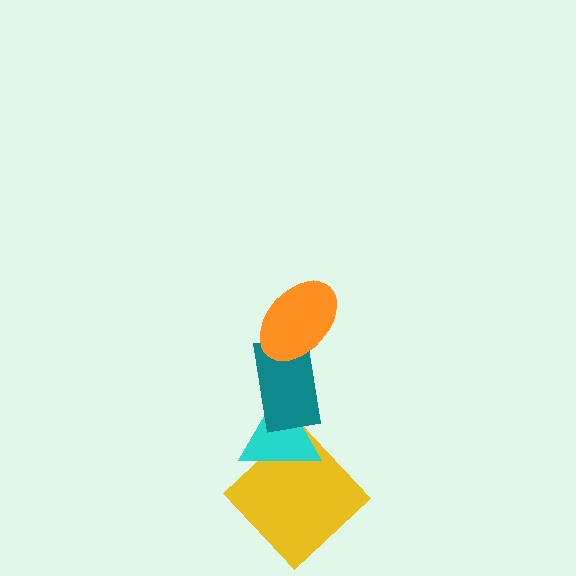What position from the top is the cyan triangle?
The cyan triangle is 3rd from the top.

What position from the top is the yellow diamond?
The yellow diamond is 4th from the top.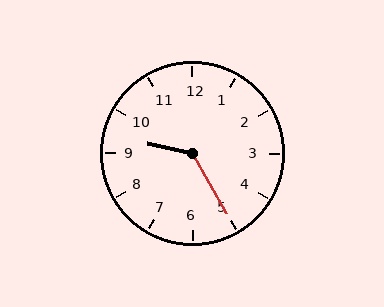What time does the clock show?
9:25.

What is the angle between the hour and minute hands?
Approximately 132 degrees.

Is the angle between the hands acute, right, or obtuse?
It is obtuse.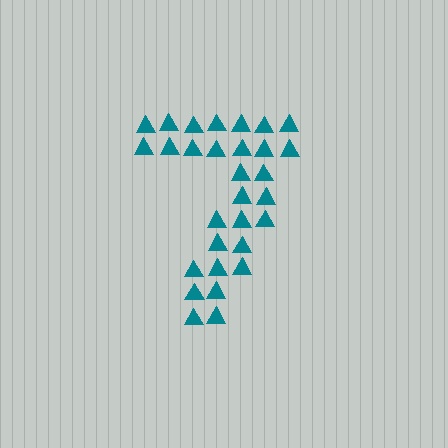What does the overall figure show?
The overall figure shows the digit 7.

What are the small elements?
The small elements are triangles.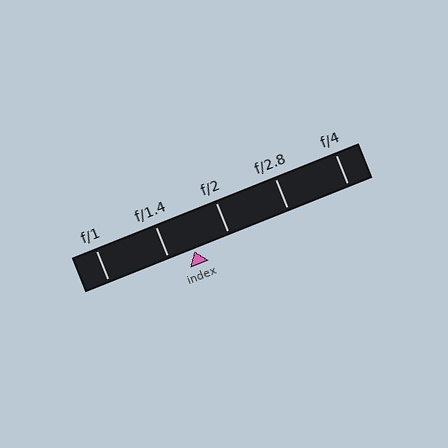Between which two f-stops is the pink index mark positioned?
The index mark is between f/1.4 and f/2.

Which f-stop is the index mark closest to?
The index mark is closest to f/1.4.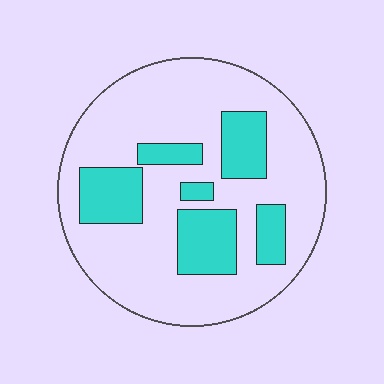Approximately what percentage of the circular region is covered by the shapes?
Approximately 25%.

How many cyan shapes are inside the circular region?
6.